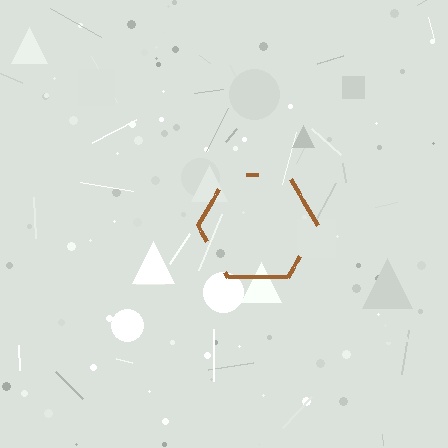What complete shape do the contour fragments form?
The contour fragments form a hexagon.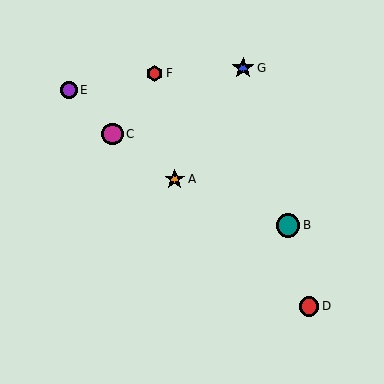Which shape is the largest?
The teal circle (labeled B) is the largest.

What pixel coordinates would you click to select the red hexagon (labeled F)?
Click at (155, 73) to select the red hexagon F.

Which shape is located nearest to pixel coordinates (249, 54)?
The blue star (labeled G) at (243, 68) is nearest to that location.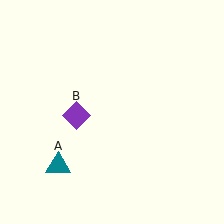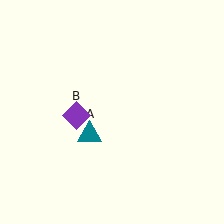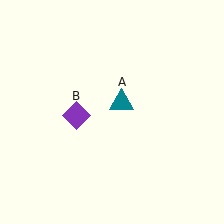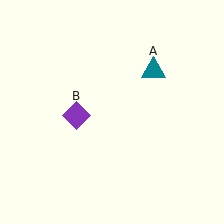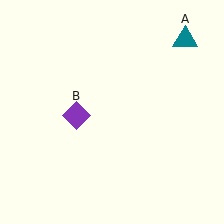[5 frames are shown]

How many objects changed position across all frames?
1 object changed position: teal triangle (object A).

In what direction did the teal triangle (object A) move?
The teal triangle (object A) moved up and to the right.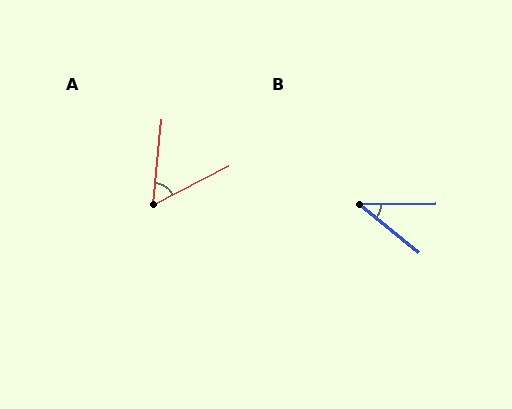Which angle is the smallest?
B, at approximately 40 degrees.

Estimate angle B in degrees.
Approximately 40 degrees.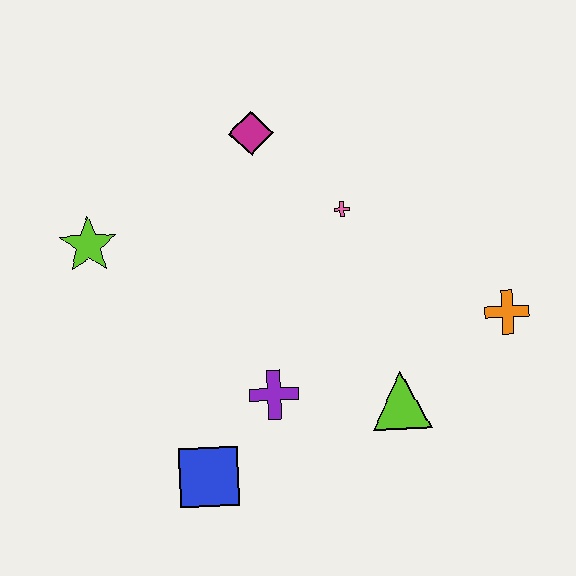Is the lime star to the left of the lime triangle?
Yes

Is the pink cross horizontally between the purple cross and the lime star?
No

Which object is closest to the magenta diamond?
The pink cross is closest to the magenta diamond.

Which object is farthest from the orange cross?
The lime star is farthest from the orange cross.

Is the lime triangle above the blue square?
Yes